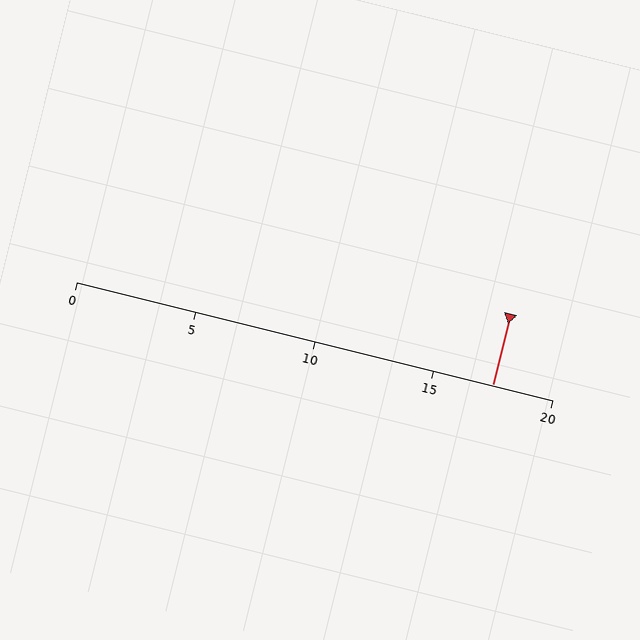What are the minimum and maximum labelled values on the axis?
The axis runs from 0 to 20.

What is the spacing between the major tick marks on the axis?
The major ticks are spaced 5 apart.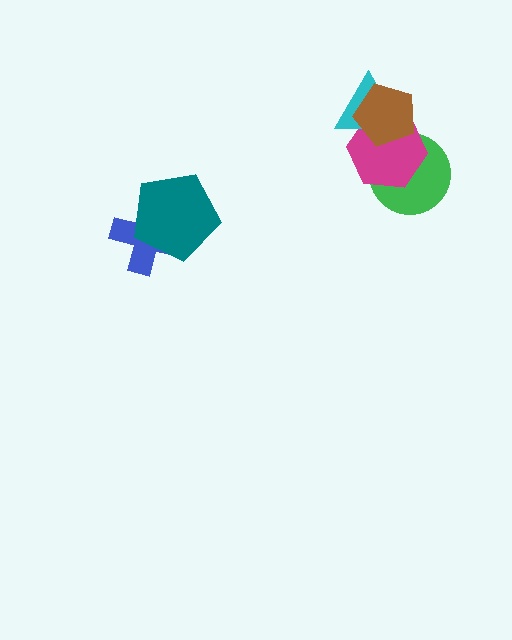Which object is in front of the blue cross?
The teal pentagon is in front of the blue cross.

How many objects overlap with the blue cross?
1 object overlaps with the blue cross.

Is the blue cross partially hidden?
Yes, it is partially covered by another shape.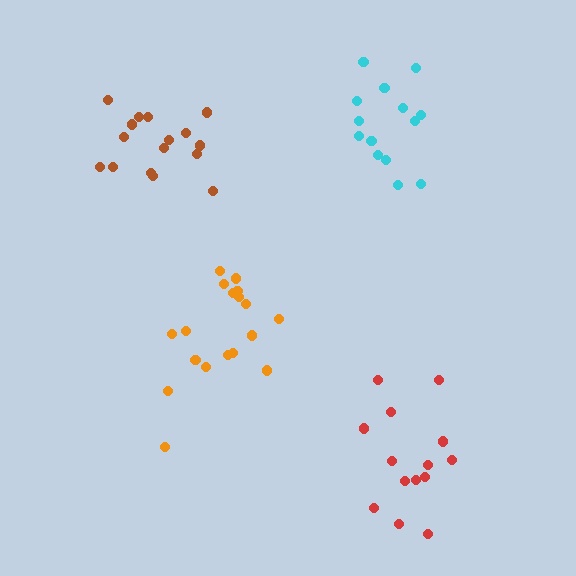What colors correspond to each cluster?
The clusters are colored: brown, orange, cyan, red.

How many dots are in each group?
Group 1: 16 dots, Group 2: 18 dots, Group 3: 14 dots, Group 4: 14 dots (62 total).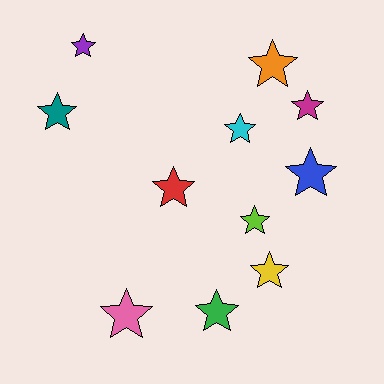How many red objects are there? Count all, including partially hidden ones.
There is 1 red object.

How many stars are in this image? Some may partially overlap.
There are 11 stars.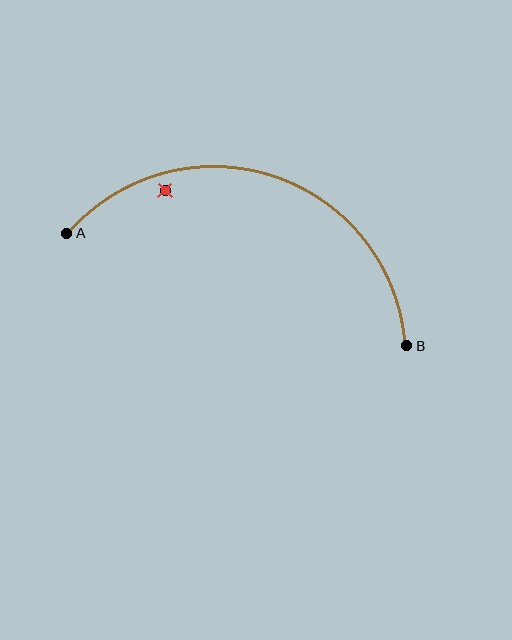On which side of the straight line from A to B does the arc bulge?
The arc bulges above the straight line connecting A and B.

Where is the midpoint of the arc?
The arc midpoint is the point on the curve farthest from the straight line joining A and B. It sits above that line.